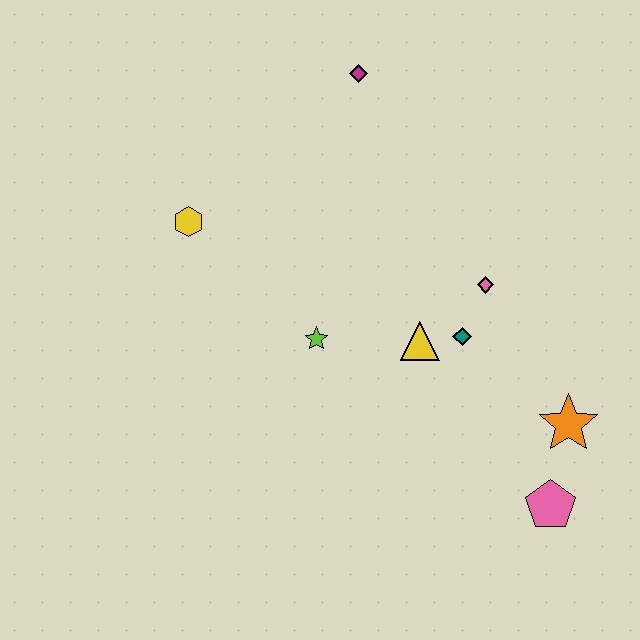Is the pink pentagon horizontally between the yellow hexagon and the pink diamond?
No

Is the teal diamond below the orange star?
No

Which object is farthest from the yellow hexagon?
The pink pentagon is farthest from the yellow hexagon.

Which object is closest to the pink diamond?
The teal diamond is closest to the pink diamond.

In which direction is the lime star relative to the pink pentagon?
The lime star is to the left of the pink pentagon.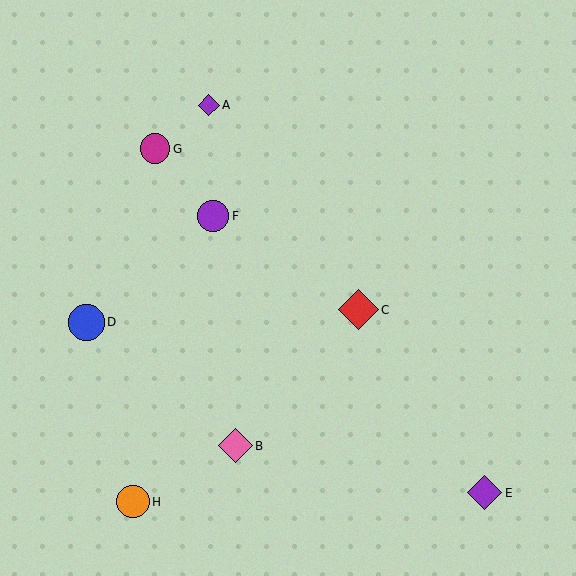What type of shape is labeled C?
Shape C is a red diamond.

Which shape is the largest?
The red diamond (labeled C) is the largest.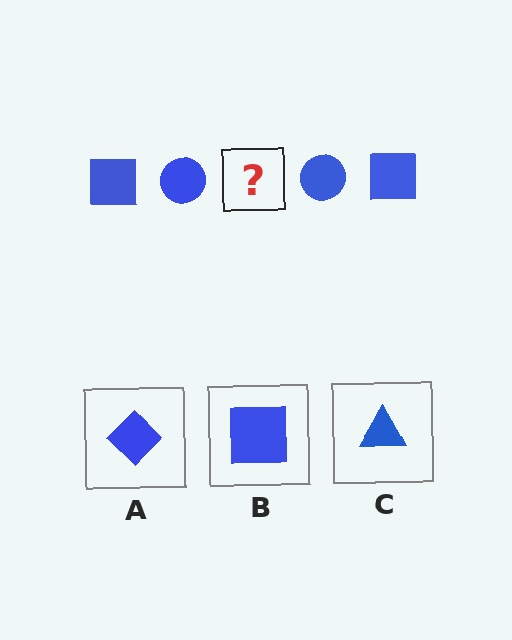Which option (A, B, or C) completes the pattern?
B.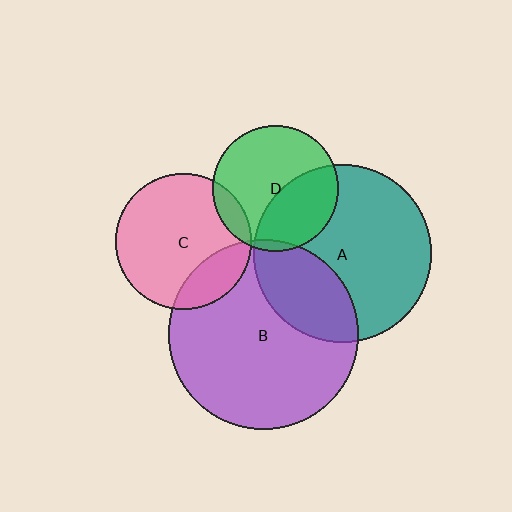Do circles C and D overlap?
Yes.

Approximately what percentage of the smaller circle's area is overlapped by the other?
Approximately 10%.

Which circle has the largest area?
Circle B (purple).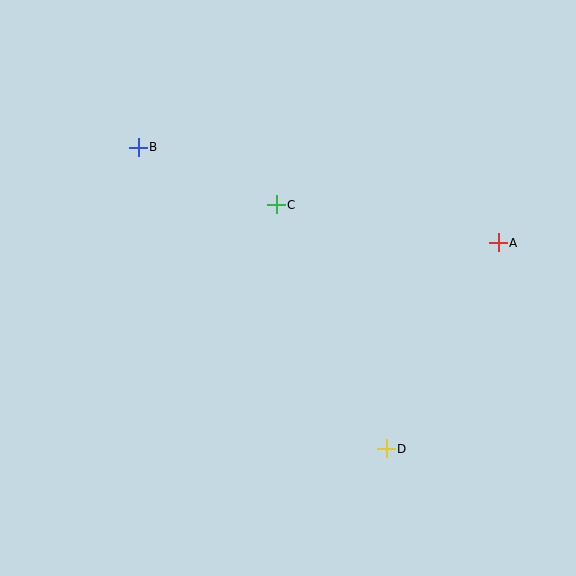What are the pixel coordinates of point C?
Point C is at (276, 205).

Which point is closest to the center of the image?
Point C at (276, 205) is closest to the center.